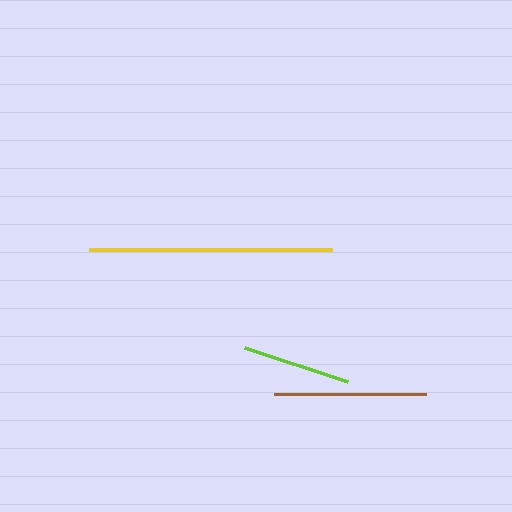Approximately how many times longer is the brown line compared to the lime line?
The brown line is approximately 1.4 times the length of the lime line.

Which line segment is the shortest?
The lime line is the shortest at approximately 109 pixels.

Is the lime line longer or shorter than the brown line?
The brown line is longer than the lime line.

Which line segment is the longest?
The yellow line is the longest at approximately 244 pixels.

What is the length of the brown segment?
The brown segment is approximately 152 pixels long.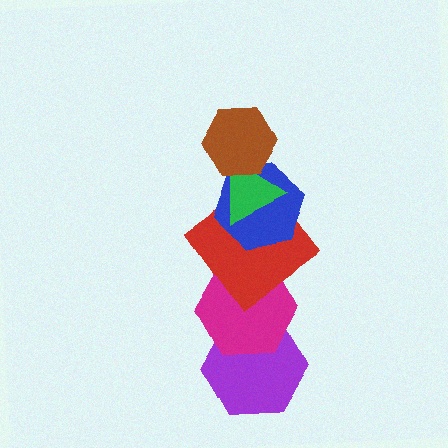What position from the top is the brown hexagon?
The brown hexagon is 1st from the top.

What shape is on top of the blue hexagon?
The green triangle is on top of the blue hexagon.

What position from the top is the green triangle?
The green triangle is 2nd from the top.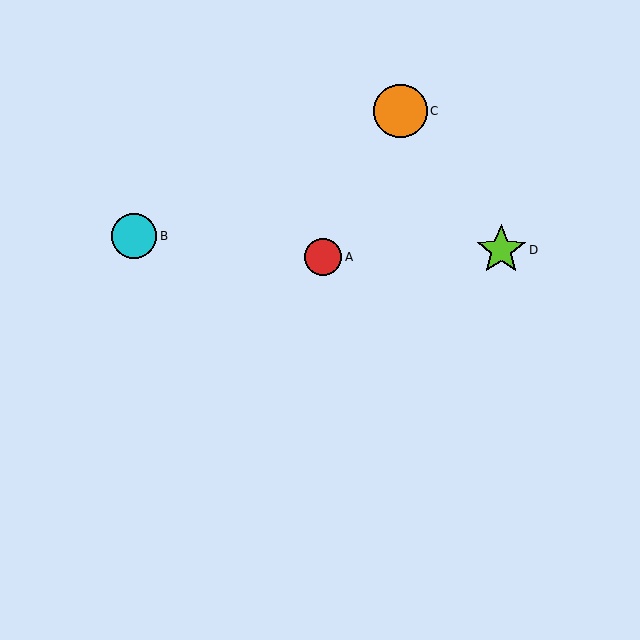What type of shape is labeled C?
Shape C is an orange circle.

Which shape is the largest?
The orange circle (labeled C) is the largest.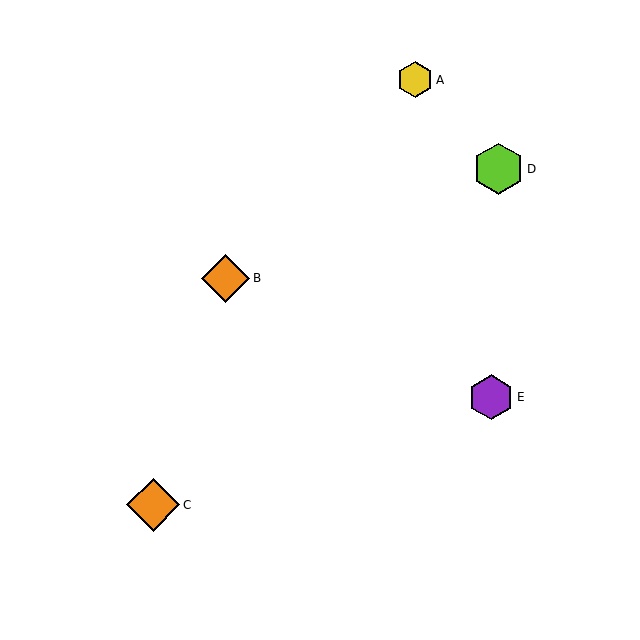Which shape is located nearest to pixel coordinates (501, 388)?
The purple hexagon (labeled E) at (491, 397) is nearest to that location.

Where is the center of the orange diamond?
The center of the orange diamond is at (226, 278).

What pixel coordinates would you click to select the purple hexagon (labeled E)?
Click at (491, 397) to select the purple hexagon E.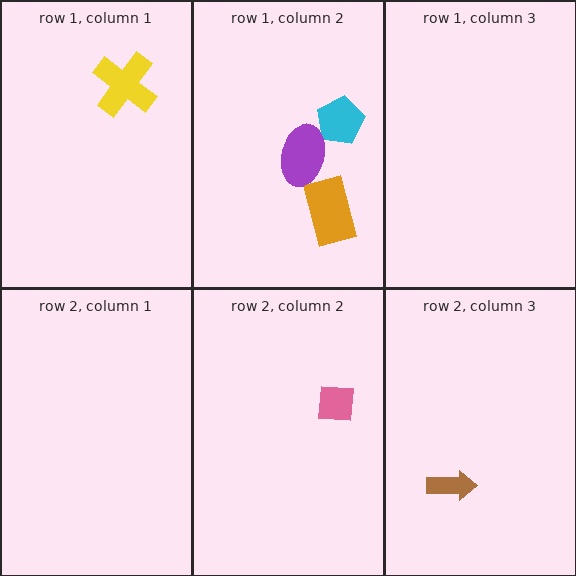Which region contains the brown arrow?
The row 2, column 3 region.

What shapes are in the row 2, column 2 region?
The pink square.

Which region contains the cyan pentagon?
The row 1, column 2 region.